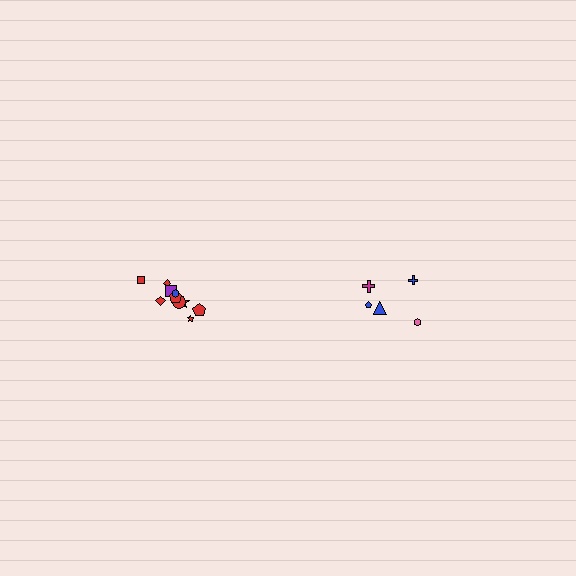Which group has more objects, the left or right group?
The left group.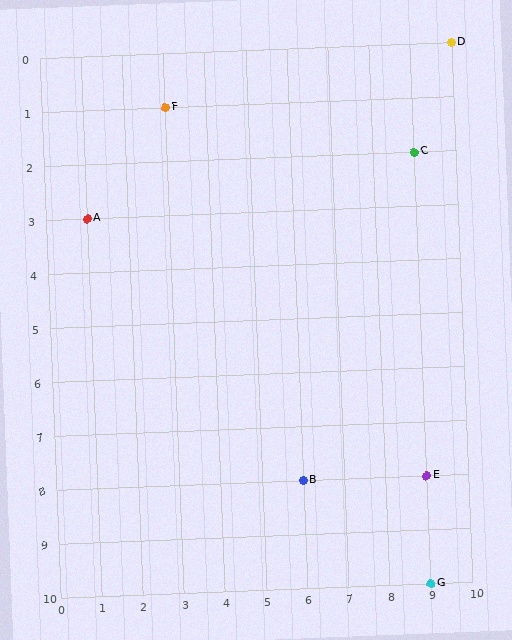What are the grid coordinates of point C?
Point C is at grid coordinates (9, 2).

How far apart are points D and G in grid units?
Points D and G are 1 column and 10 rows apart (about 10.0 grid units diagonally).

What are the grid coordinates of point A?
Point A is at grid coordinates (1, 3).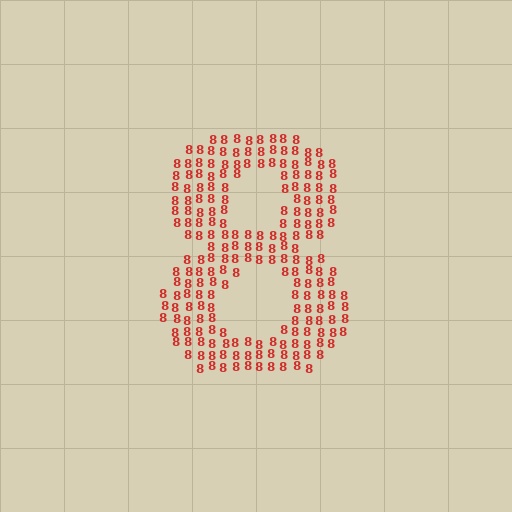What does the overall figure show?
The overall figure shows the digit 8.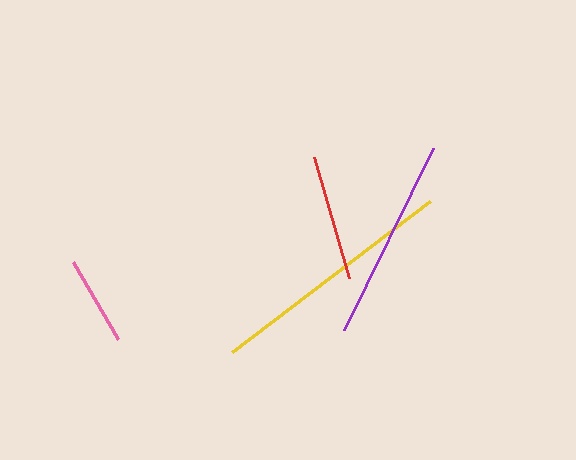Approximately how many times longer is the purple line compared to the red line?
The purple line is approximately 1.6 times the length of the red line.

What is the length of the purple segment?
The purple segment is approximately 204 pixels long.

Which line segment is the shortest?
The pink line is the shortest at approximately 90 pixels.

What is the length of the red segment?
The red segment is approximately 126 pixels long.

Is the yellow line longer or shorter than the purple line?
The yellow line is longer than the purple line.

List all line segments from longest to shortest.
From longest to shortest: yellow, purple, red, pink.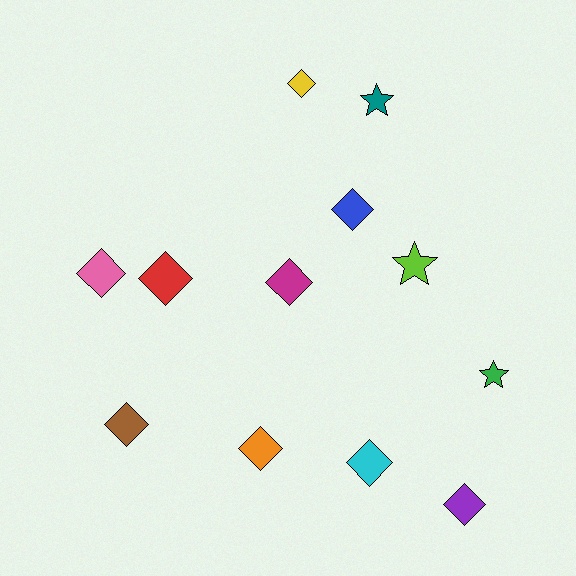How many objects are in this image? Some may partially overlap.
There are 12 objects.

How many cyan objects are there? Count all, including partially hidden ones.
There is 1 cyan object.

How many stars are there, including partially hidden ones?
There are 3 stars.